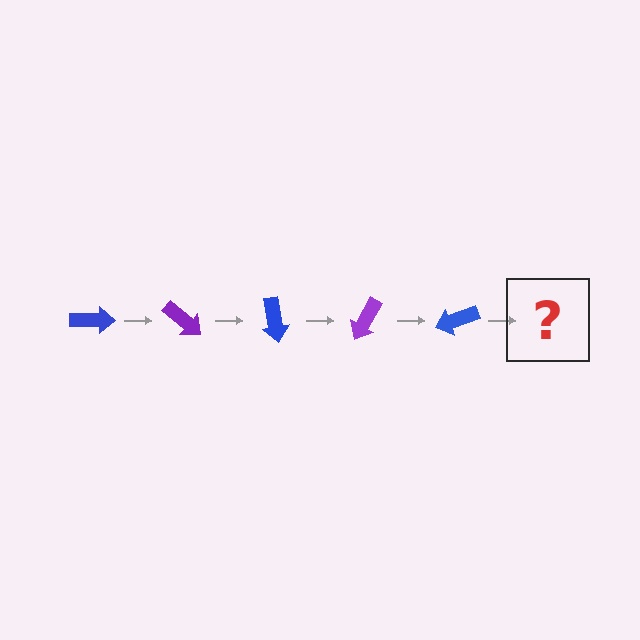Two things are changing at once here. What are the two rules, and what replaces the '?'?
The two rules are that it rotates 40 degrees each step and the color cycles through blue and purple. The '?' should be a purple arrow, rotated 200 degrees from the start.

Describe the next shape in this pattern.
It should be a purple arrow, rotated 200 degrees from the start.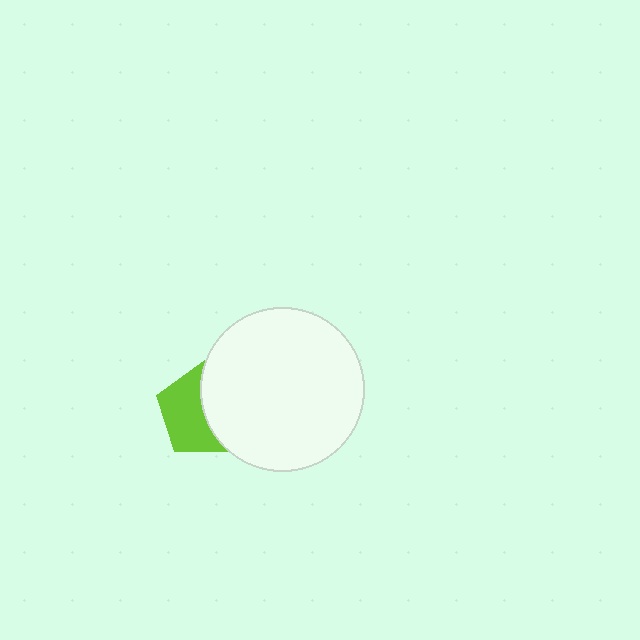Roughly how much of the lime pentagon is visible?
About half of it is visible (roughly 53%).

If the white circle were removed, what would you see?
You would see the complete lime pentagon.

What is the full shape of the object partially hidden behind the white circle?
The partially hidden object is a lime pentagon.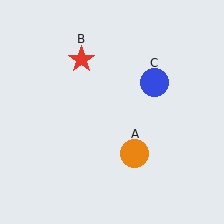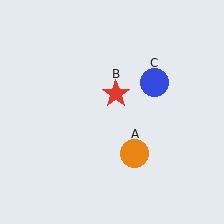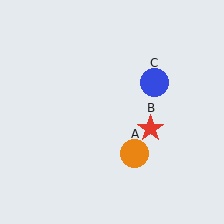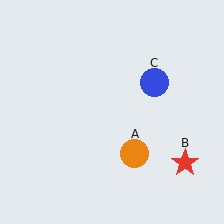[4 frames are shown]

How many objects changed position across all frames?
1 object changed position: red star (object B).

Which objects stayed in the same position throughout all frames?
Orange circle (object A) and blue circle (object C) remained stationary.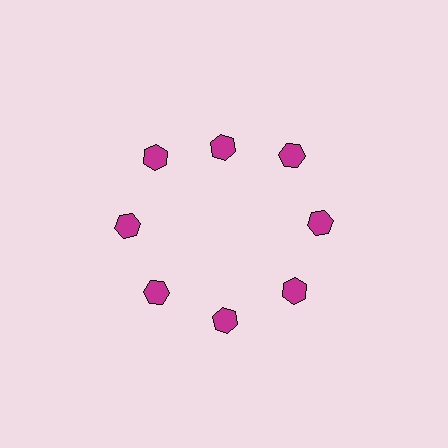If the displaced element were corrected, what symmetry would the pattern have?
It would have 8-fold rotational symmetry — the pattern would map onto itself every 45 degrees.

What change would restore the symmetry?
The symmetry would be restored by moving it outward, back onto the ring so that all 8 hexagons sit at equal angles and equal distance from the center.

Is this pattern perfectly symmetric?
No. The 8 magenta hexagons are arranged in a ring, but one element near the 12 o'clock position is pulled inward toward the center, breaking the 8-fold rotational symmetry.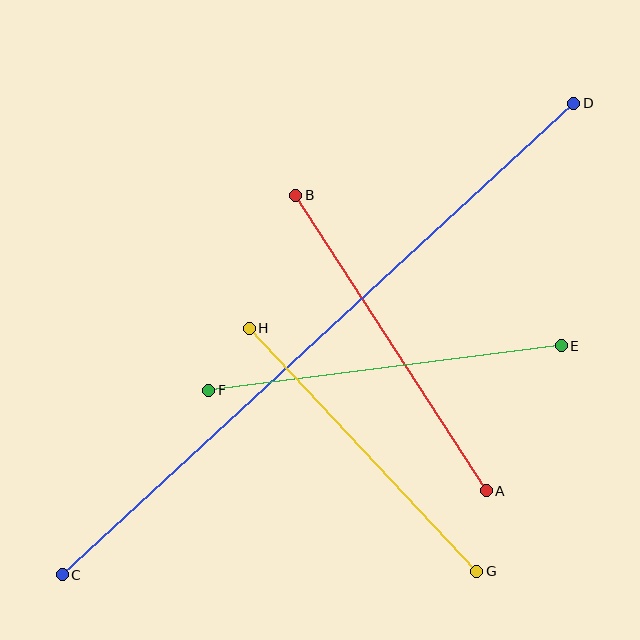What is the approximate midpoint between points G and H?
The midpoint is at approximately (363, 450) pixels.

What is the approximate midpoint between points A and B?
The midpoint is at approximately (391, 343) pixels.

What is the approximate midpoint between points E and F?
The midpoint is at approximately (385, 368) pixels.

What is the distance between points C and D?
The distance is approximately 696 pixels.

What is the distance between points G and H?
The distance is approximately 333 pixels.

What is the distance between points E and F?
The distance is approximately 355 pixels.